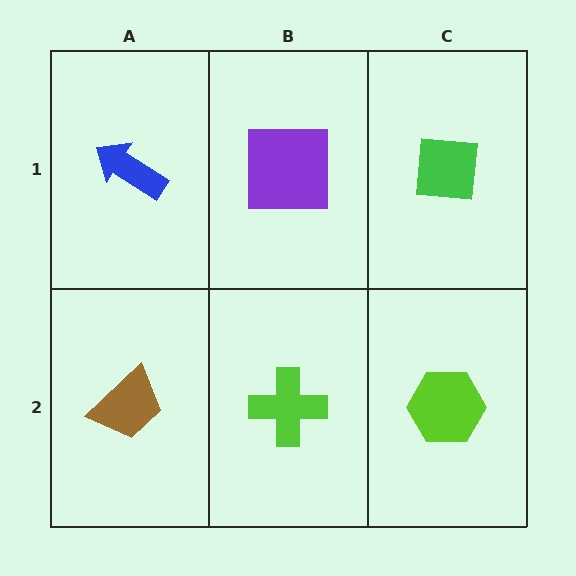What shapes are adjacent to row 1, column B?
A lime cross (row 2, column B), a blue arrow (row 1, column A), a green square (row 1, column C).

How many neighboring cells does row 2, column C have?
2.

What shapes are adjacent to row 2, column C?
A green square (row 1, column C), a lime cross (row 2, column B).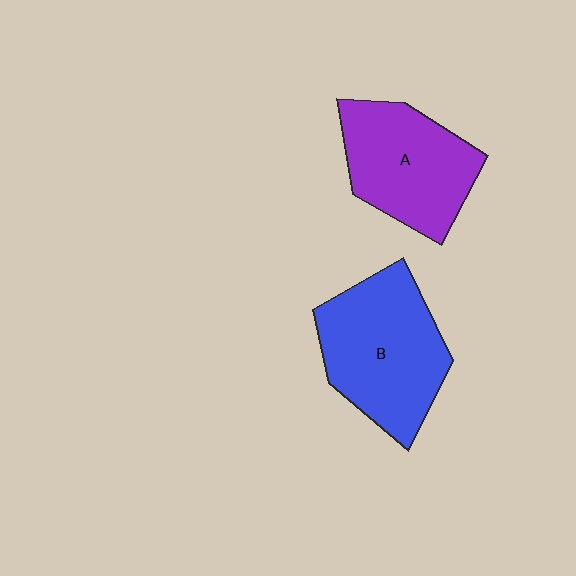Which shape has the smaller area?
Shape A (purple).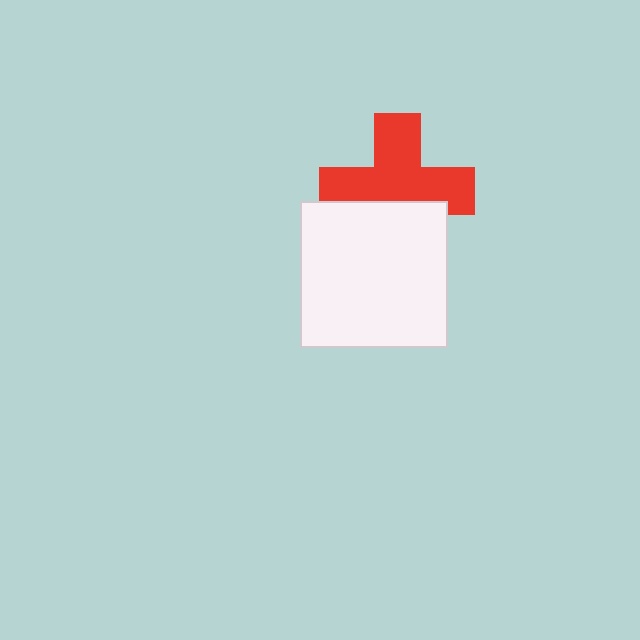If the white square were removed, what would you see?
You would see the complete red cross.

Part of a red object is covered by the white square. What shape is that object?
It is a cross.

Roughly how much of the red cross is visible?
Most of it is visible (roughly 65%).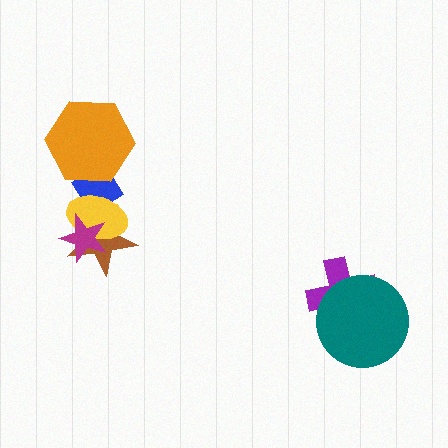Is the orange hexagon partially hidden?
No, no other shape covers it.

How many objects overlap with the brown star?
3 objects overlap with the brown star.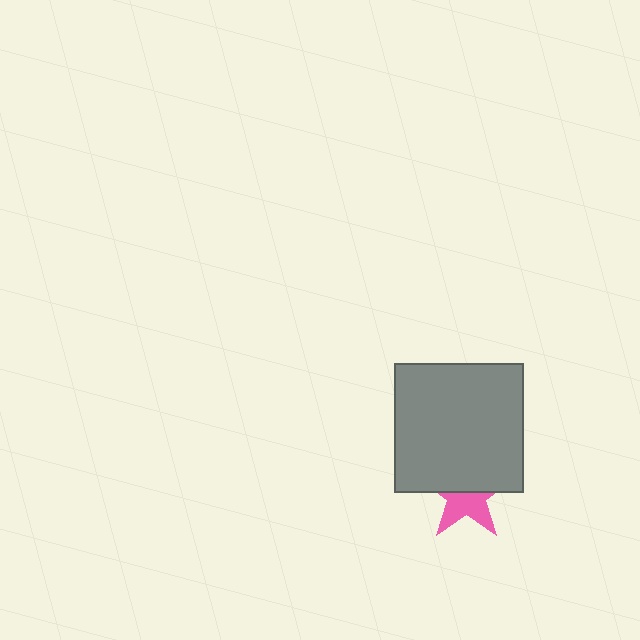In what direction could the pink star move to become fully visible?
The pink star could move down. That would shift it out from behind the gray square entirely.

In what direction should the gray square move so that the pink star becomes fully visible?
The gray square should move up. That is the shortest direction to clear the overlap and leave the pink star fully visible.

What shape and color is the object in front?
The object in front is a gray square.